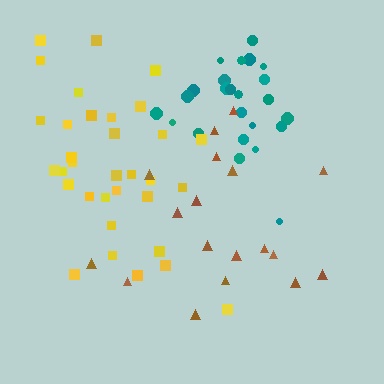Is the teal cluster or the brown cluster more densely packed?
Teal.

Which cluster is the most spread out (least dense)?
Brown.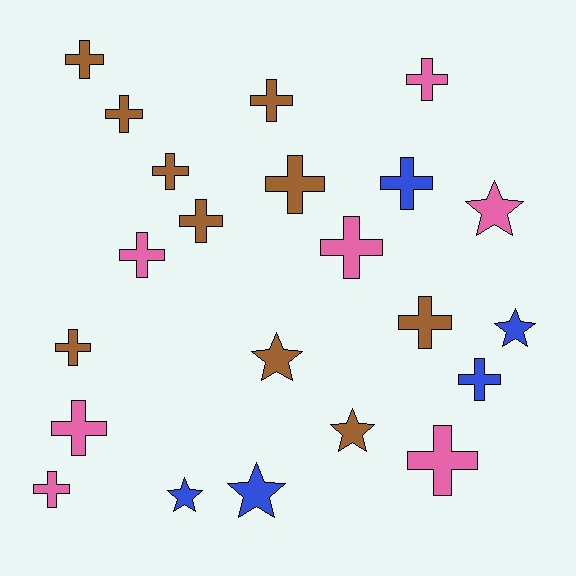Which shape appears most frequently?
Cross, with 16 objects.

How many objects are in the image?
There are 22 objects.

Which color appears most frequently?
Brown, with 10 objects.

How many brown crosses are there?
There are 8 brown crosses.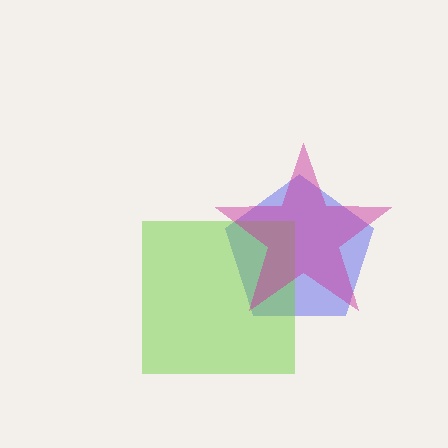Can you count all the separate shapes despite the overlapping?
Yes, there are 3 separate shapes.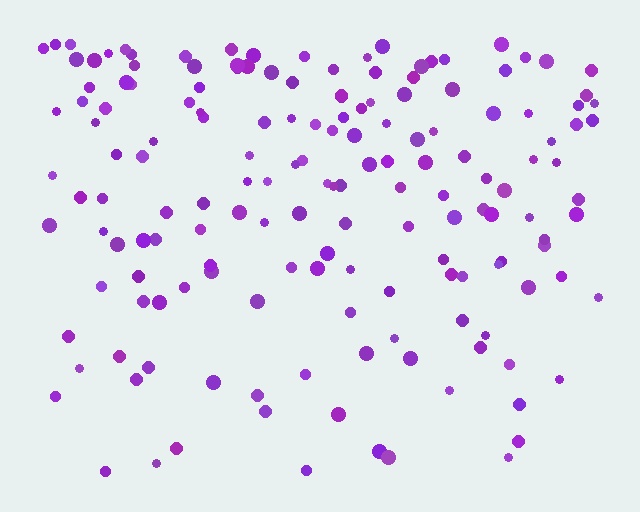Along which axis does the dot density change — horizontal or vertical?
Vertical.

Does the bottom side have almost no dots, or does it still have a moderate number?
Still a moderate number, just noticeably fewer than the top.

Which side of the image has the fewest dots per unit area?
The bottom.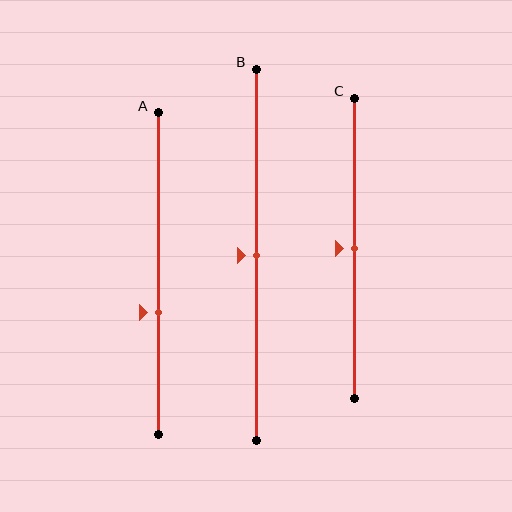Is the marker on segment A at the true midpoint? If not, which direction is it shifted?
No, the marker on segment A is shifted downward by about 12% of the segment length.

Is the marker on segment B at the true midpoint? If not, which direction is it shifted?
Yes, the marker on segment B is at the true midpoint.